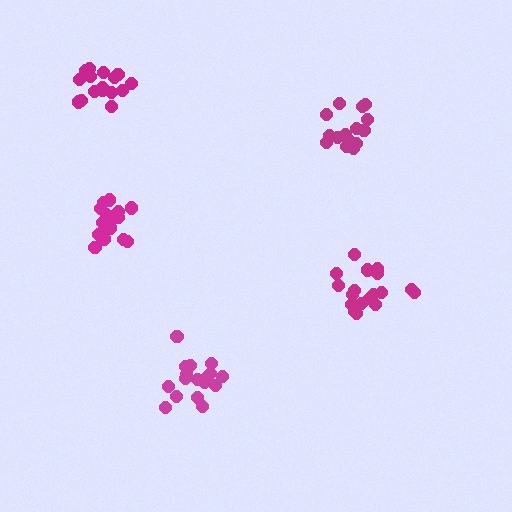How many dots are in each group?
Group 1: 15 dots, Group 2: 19 dots, Group 3: 17 dots, Group 4: 17 dots, Group 5: 17 dots (85 total).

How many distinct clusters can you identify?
There are 5 distinct clusters.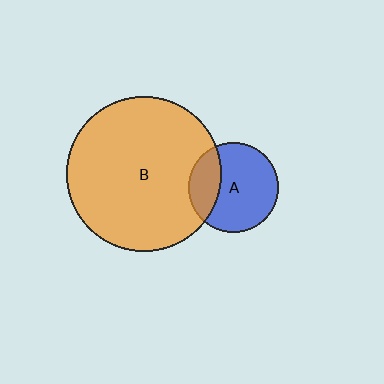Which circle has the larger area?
Circle B (orange).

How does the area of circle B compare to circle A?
Approximately 3.0 times.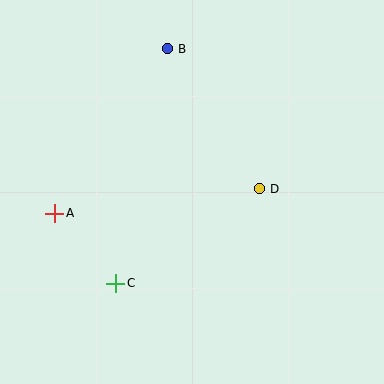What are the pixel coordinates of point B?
Point B is at (167, 49).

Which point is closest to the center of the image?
Point D at (259, 189) is closest to the center.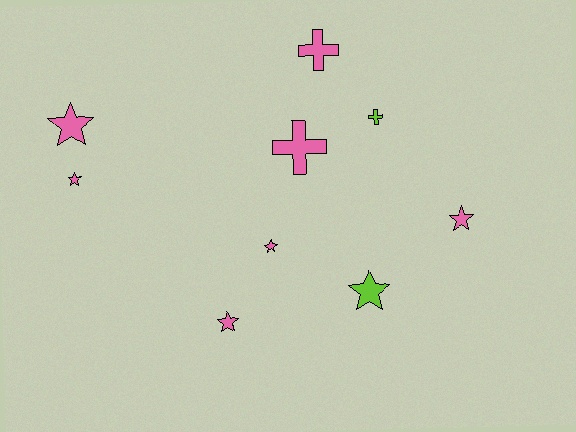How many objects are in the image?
There are 9 objects.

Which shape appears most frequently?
Star, with 6 objects.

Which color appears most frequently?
Pink, with 7 objects.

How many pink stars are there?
There are 5 pink stars.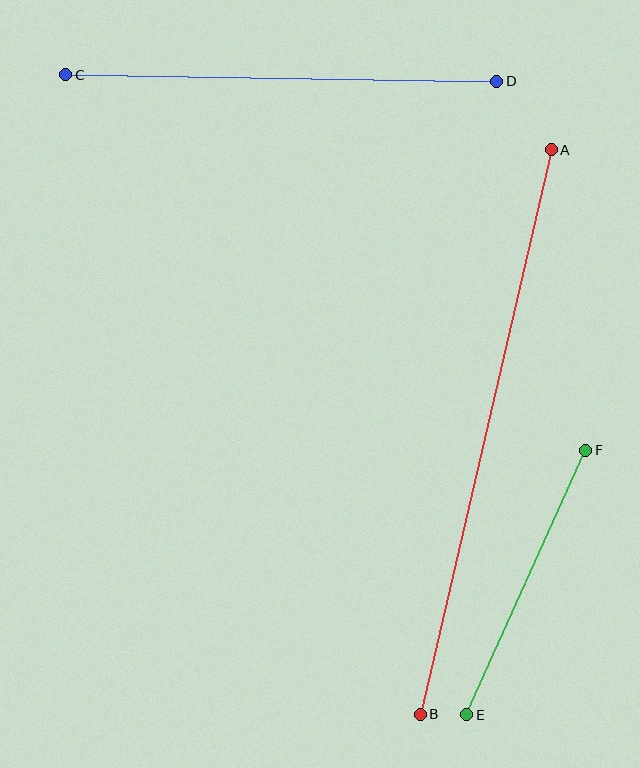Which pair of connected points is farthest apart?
Points A and B are farthest apart.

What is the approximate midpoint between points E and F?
The midpoint is at approximately (526, 583) pixels.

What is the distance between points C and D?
The distance is approximately 431 pixels.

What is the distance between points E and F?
The distance is approximately 290 pixels.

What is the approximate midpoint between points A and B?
The midpoint is at approximately (486, 432) pixels.